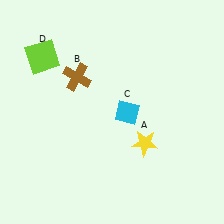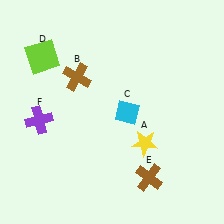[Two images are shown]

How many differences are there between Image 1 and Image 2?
There are 2 differences between the two images.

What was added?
A brown cross (E), a purple cross (F) were added in Image 2.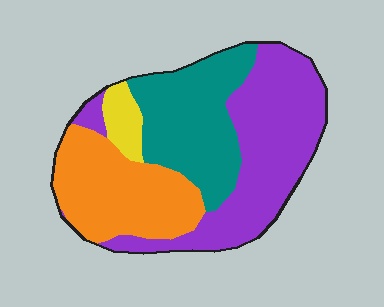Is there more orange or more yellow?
Orange.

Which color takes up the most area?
Purple, at roughly 40%.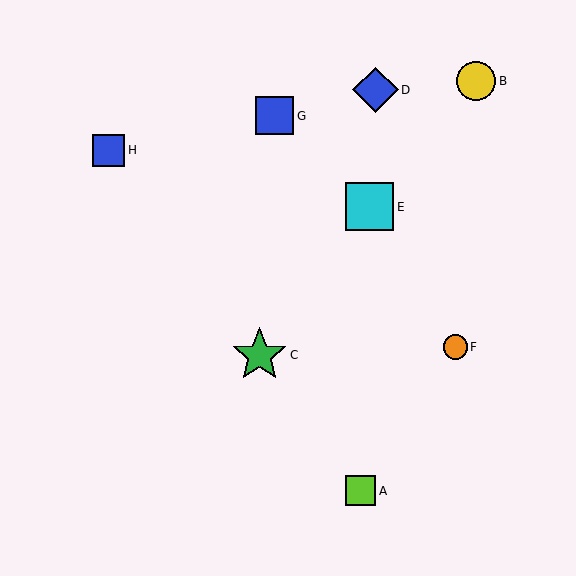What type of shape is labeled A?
Shape A is a lime square.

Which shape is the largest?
The green star (labeled C) is the largest.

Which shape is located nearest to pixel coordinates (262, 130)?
The blue square (labeled G) at (275, 116) is nearest to that location.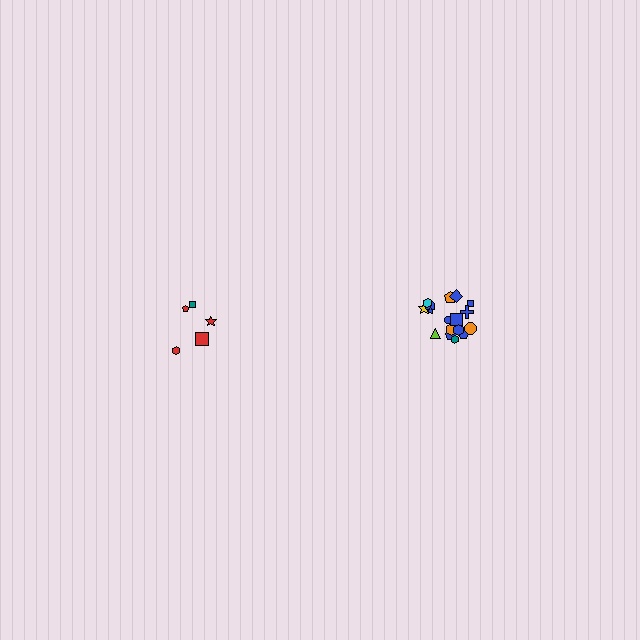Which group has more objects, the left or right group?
The right group.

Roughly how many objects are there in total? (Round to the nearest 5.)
Roughly 25 objects in total.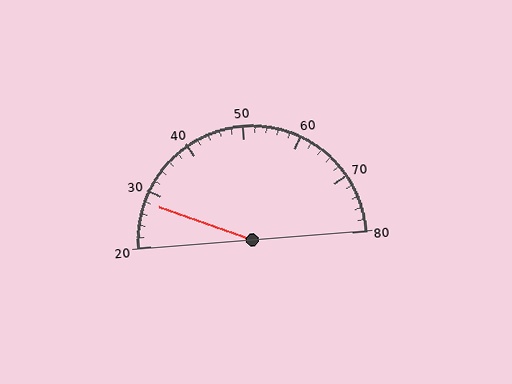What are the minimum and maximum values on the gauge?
The gauge ranges from 20 to 80.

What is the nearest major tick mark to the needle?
The nearest major tick mark is 30.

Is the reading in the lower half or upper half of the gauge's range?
The reading is in the lower half of the range (20 to 80).